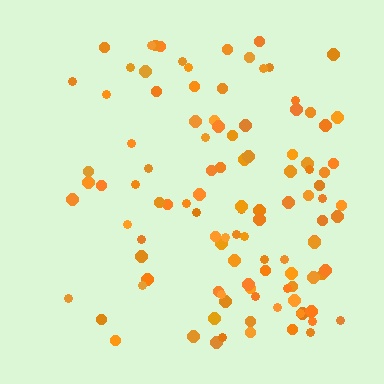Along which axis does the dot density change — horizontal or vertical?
Horizontal.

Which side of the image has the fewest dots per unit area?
The left.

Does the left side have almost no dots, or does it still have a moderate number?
Still a moderate number, just noticeably fewer than the right.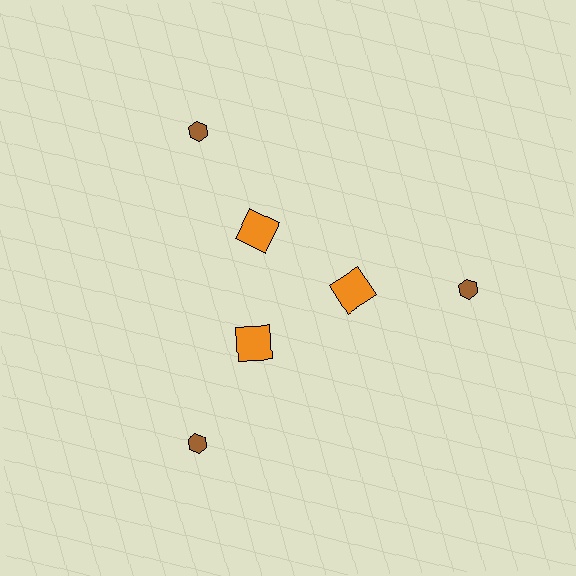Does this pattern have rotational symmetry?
Yes, this pattern has 3-fold rotational symmetry. It looks the same after rotating 120 degrees around the center.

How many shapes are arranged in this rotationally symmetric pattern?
There are 6 shapes, arranged in 3 groups of 2.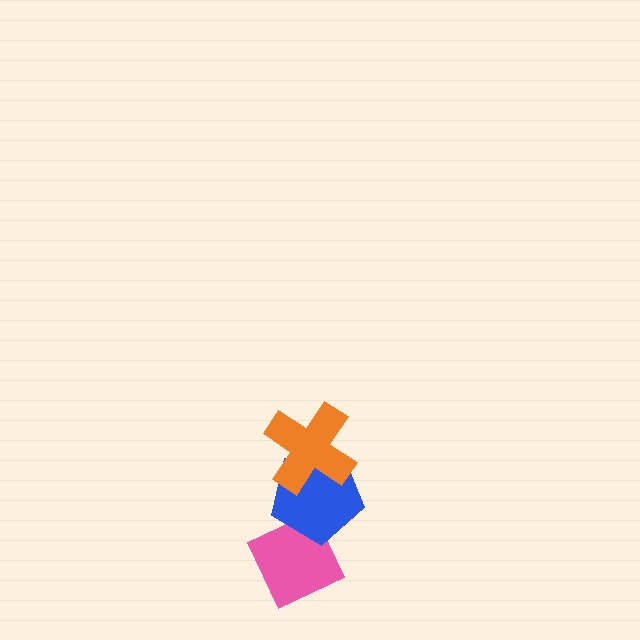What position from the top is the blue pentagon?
The blue pentagon is 2nd from the top.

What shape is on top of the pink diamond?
The blue pentagon is on top of the pink diamond.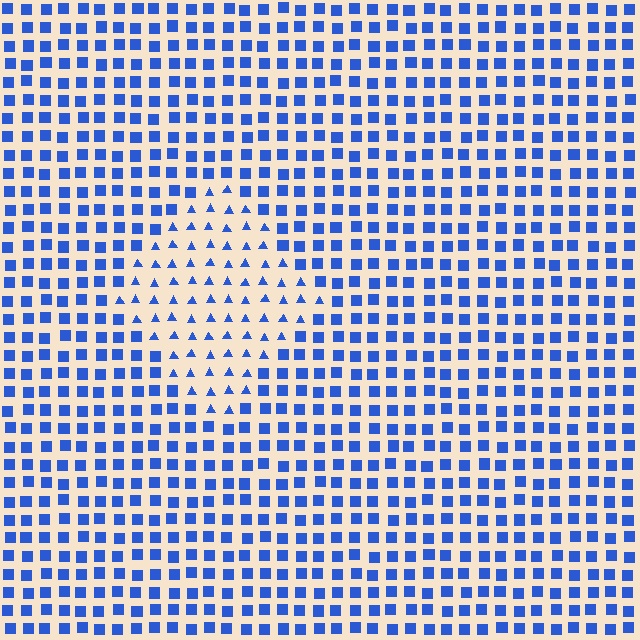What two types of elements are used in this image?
The image uses triangles inside the diamond region and squares outside it.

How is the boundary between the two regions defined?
The boundary is defined by a change in element shape: triangles inside vs. squares outside. All elements share the same color and spacing.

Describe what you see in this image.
The image is filled with small blue elements arranged in a uniform grid. A diamond-shaped region contains triangles, while the surrounding area contains squares. The boundary is defined purely by the change in element shape.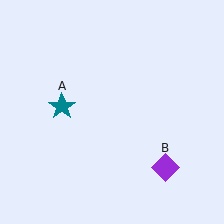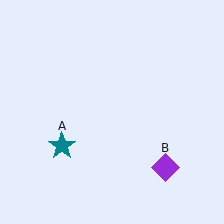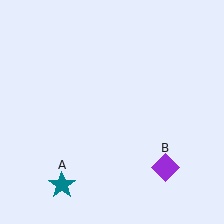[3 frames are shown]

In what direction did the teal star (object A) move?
The teal star (object A) moved down.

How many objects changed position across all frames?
1 object changed position: teal star (object A).